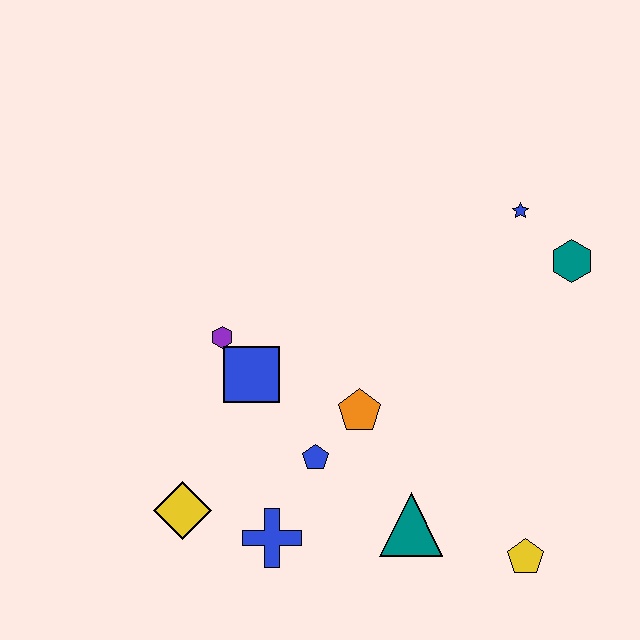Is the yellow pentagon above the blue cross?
No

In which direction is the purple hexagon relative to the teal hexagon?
The purple hexagon is to the left of the teal hexagon.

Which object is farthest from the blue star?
The yellow diamond is farthest from the blue star.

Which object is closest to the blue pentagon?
The orange pentagon is closest to the blue pentagon.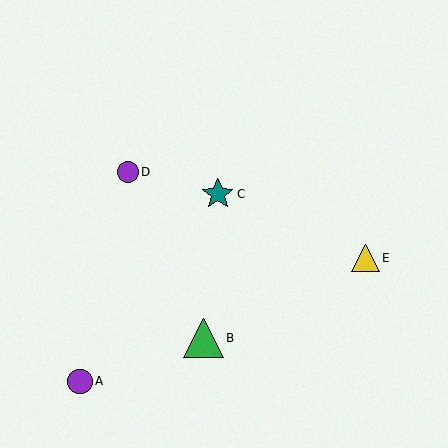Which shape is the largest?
The green triangle (labeled B) is the largest.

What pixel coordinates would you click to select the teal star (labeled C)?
Click at (218, 194) to select the teal star C.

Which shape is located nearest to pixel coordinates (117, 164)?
The purple circle (labeled D) at (128, 172) is nearest to that location.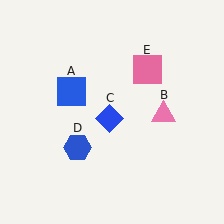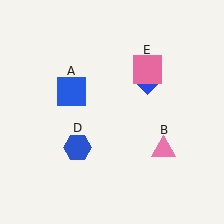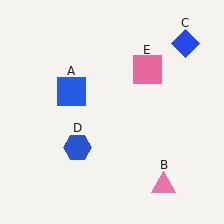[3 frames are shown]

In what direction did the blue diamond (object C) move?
The blue diamond (object C) moved up and to the right.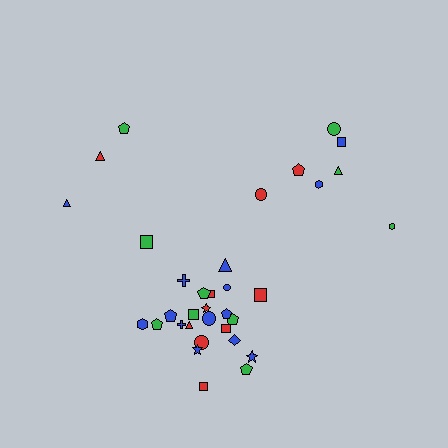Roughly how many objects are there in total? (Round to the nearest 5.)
Roughly 35 objects in total.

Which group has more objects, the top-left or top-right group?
The top-right group.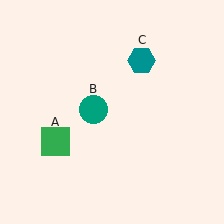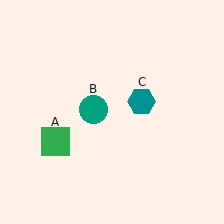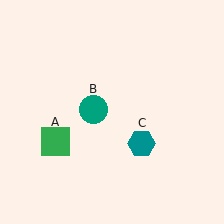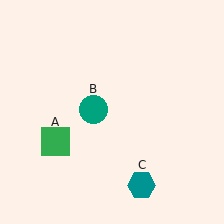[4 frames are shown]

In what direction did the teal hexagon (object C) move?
The teal hexagon (object C) moved down.